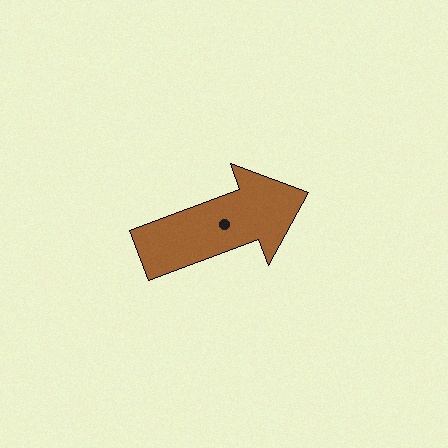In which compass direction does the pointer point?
East.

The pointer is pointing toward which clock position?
Roughly 2 o'clock.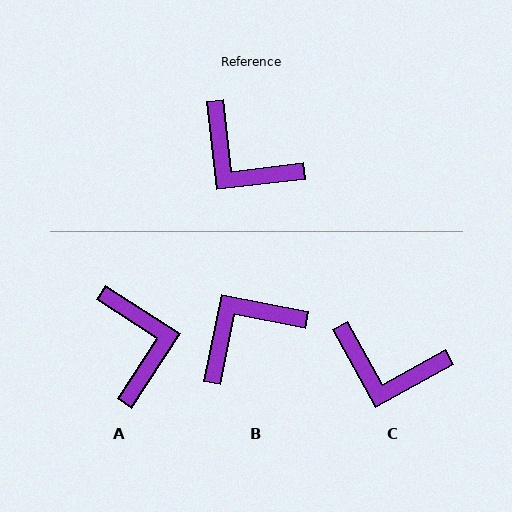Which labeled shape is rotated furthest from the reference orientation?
A, about 141 degrees away.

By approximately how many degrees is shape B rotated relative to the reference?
Approximately 108 degrees clockwise.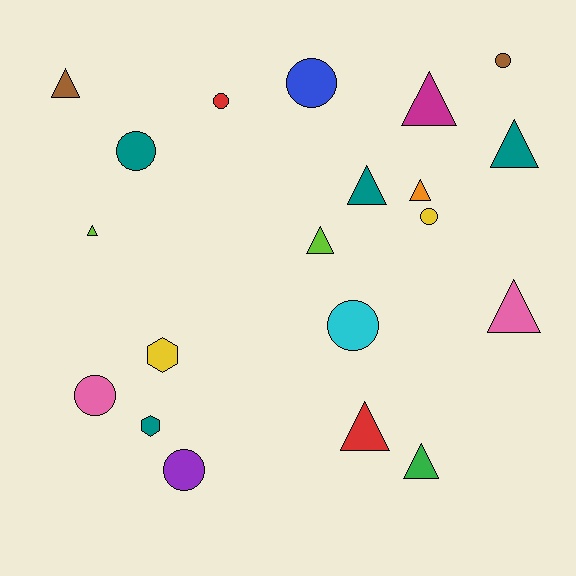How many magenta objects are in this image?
There is 1 magenta object.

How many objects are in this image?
There are 20 objects.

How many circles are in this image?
There are 8 circles.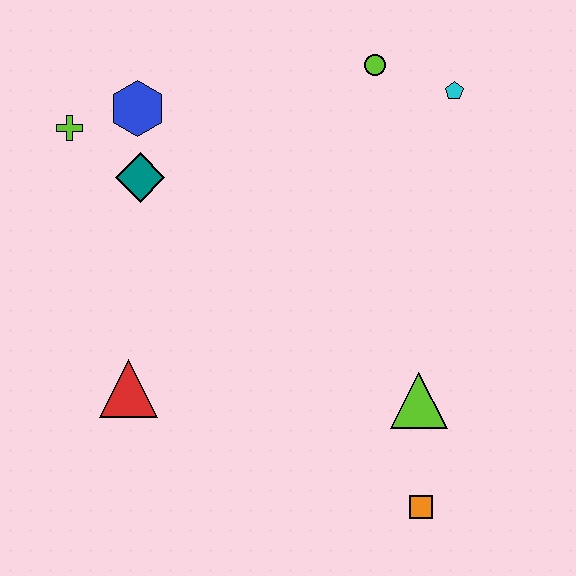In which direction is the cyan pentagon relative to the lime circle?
The cyan pentagon is to the right of the lime circle.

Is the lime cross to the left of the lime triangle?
Yes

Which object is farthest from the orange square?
The lime cross is farthest from the orange square.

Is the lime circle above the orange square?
Yes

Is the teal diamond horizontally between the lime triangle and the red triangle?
Yes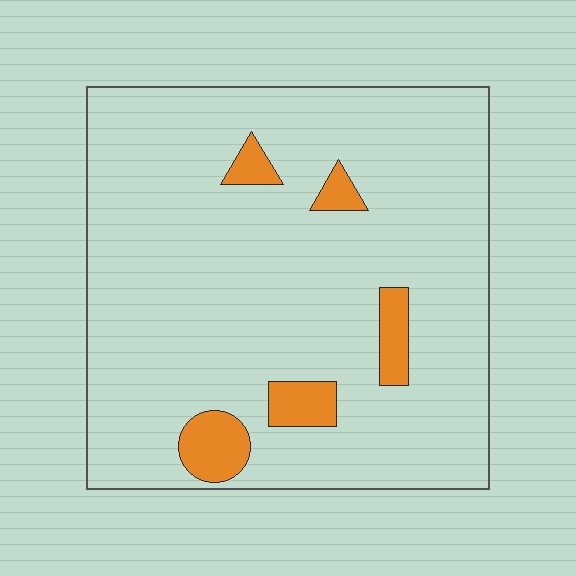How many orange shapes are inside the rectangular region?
5.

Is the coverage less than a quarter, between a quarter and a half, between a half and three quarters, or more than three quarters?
Less than a quarter.